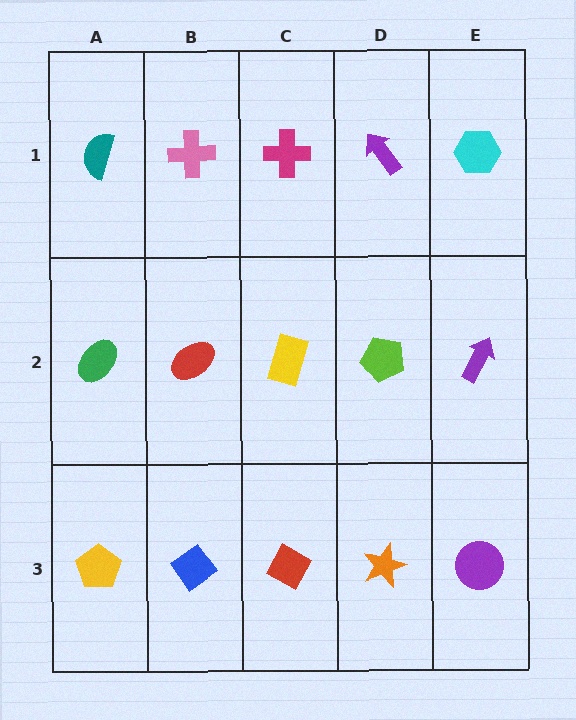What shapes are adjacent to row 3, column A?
A green ellipse (row 2, column A), a blue diamond (row 3, column B).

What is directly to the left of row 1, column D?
A magenta cross.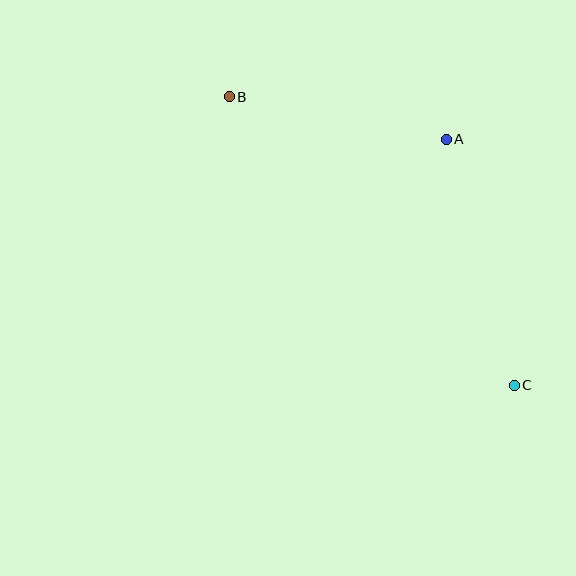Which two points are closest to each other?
Points A and B are closest to each other.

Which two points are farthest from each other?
Points B and C are farthest from each other.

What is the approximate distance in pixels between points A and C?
The distance between A and C is approximately 256 pixels.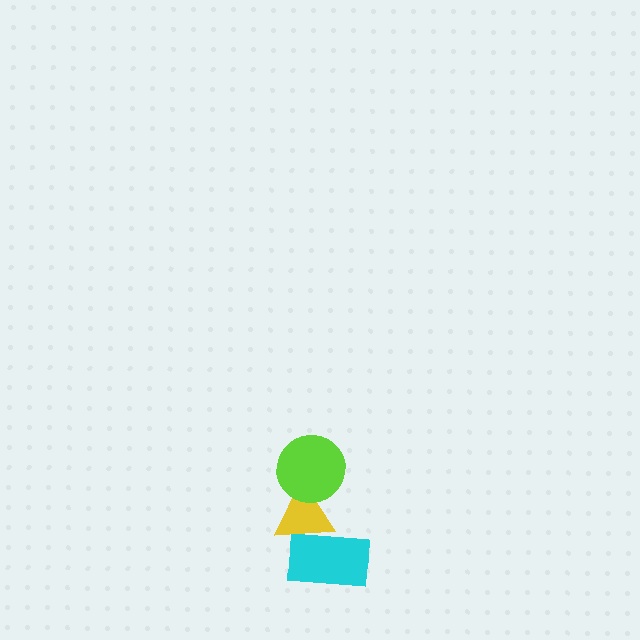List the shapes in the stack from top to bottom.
From top to bottom: the lime circle, the yellow triangle, the cyan rectangle.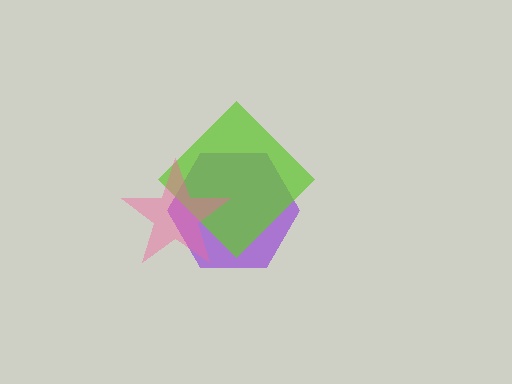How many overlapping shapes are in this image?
There are 3 overlapping shapes in the image.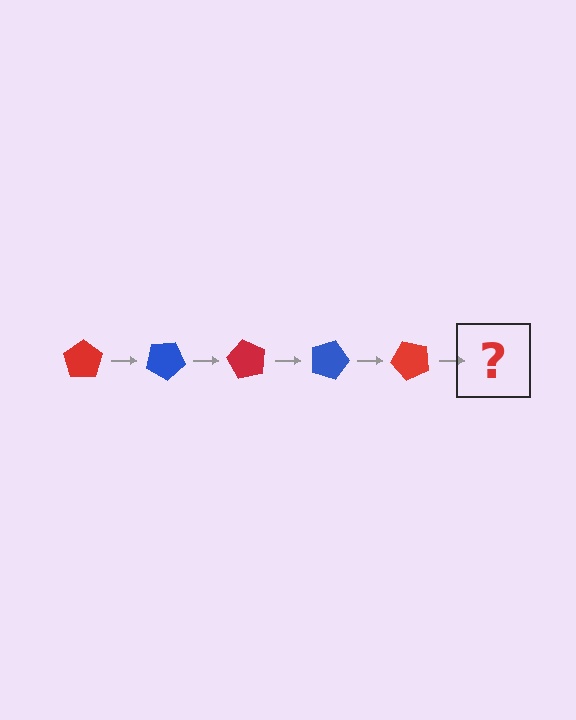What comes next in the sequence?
The next element should be a blue pentagon, rotated 150 degrees from the start.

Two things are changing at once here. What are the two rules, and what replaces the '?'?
The two rules are that it rotates 30 degrees each step and the color cycles through red and blue. The '?' should be a blue pentagon, rotated 150 degrees from the start.